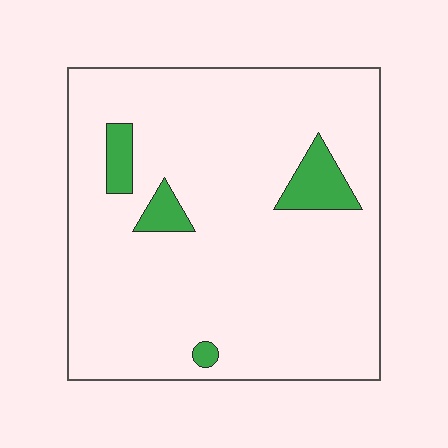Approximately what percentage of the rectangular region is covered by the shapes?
Approximately 10%.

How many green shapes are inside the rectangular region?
4.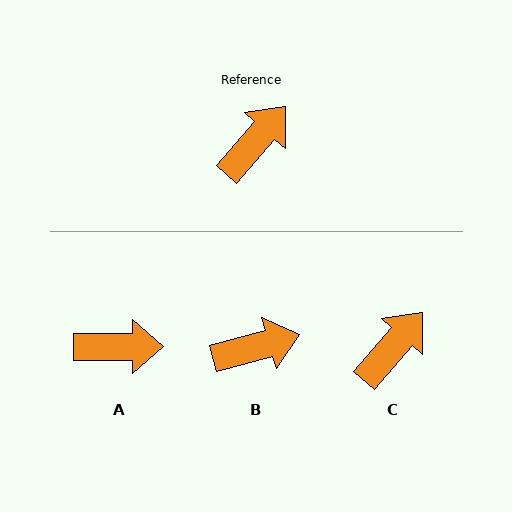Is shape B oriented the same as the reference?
No, it is off by about 34 degrees.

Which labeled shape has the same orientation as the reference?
C.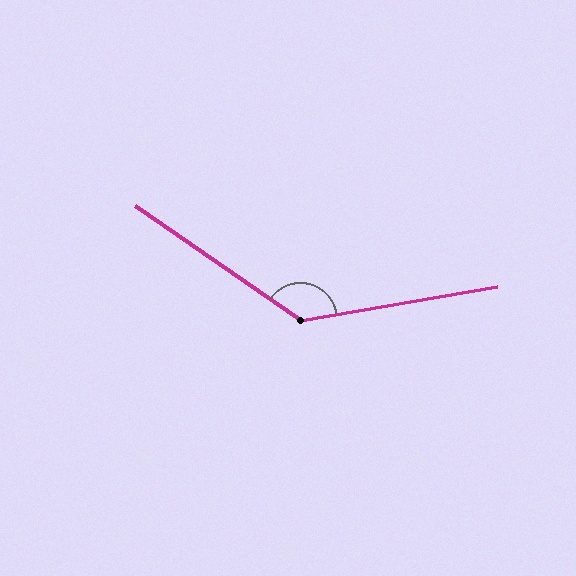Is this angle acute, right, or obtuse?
It is obtuse.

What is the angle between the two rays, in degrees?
Approximately 136 degrees.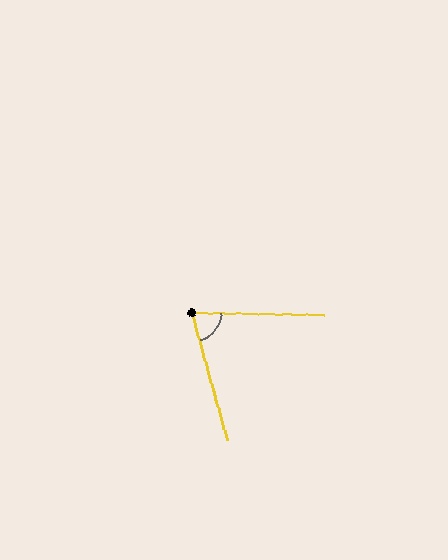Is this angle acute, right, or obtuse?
It is acute.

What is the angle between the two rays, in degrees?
Approximately 74 degrees.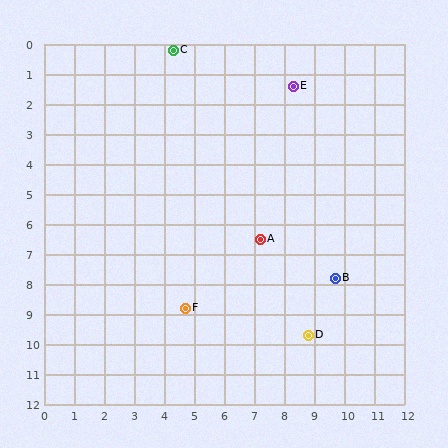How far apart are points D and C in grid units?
Points D and C are about 10.5 grid units apart.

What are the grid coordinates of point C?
Point C is at approximately (4.3, 0.2).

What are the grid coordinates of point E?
Point E is at approximately (8.3, 1.4).